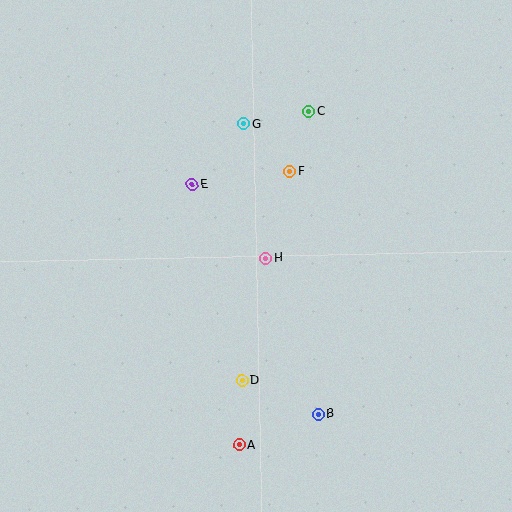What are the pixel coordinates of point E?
Point E is at (192, 185).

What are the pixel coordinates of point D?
Point D is at (242, 381).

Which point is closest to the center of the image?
Point H at (266, 258) is closest to the center.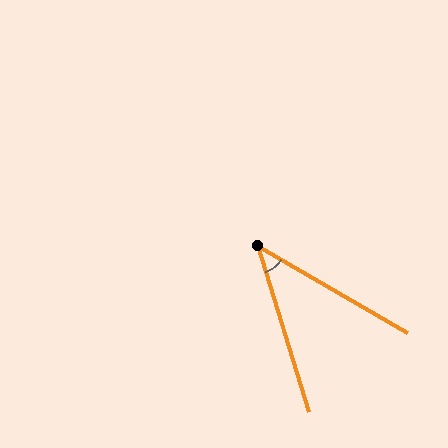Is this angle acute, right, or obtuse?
It is acute.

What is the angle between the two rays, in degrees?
Approximately 43 degrees.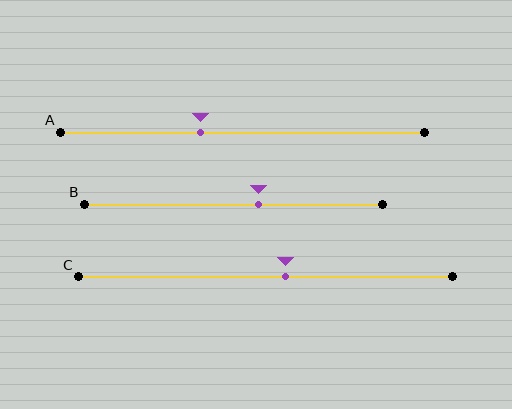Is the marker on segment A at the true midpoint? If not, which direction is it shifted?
No, the marker on segment A is shifted to the left by about 11% of the segment length.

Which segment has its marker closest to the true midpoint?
Segment C has its marker closest to the true midpoint.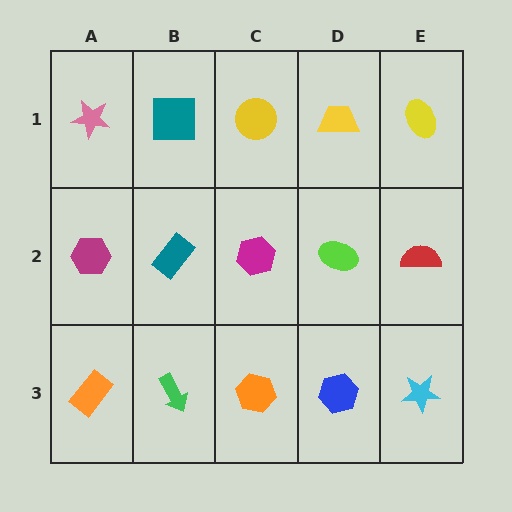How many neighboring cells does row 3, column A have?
2.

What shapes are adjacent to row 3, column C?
A magenta hexagon (row 2, column C), a green arrow (row 3, column B), a blue hexagon (row 3, column D).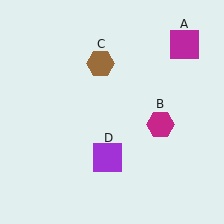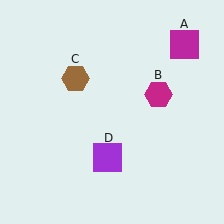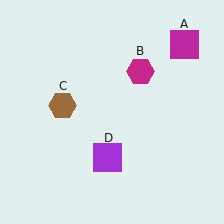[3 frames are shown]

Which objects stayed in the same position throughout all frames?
Magenta square (object A) and purple square (object D) remained stationary.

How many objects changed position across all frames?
2 objects changed position: magenta hexagon (object B), brown hexagon (object C).